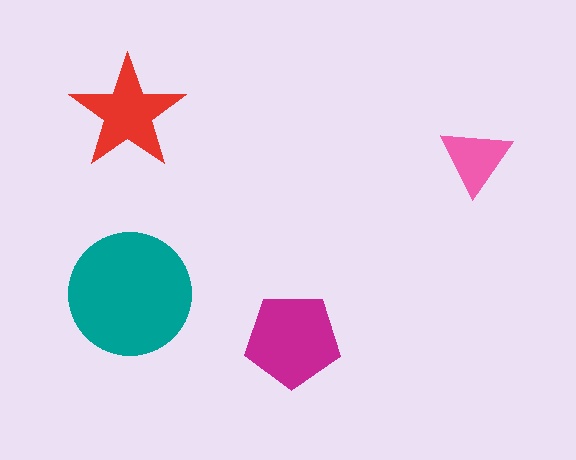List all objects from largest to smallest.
The teal circle, the magenta pentagon, the red star, the pink triangle.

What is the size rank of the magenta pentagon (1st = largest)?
2nd.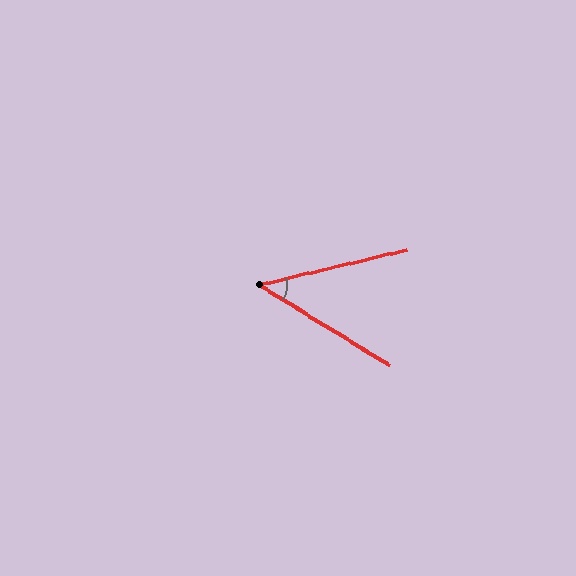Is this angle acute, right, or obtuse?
It is acute.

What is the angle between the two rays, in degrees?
Approximately 45 degrees.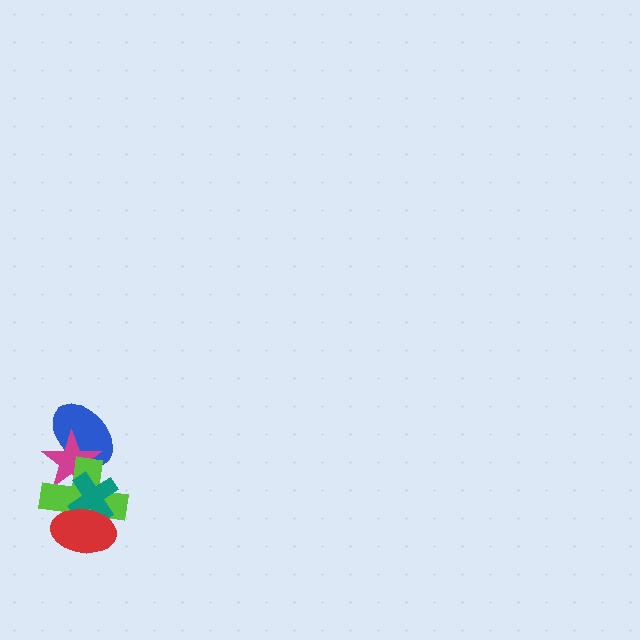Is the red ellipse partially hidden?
No, no other shape covers it.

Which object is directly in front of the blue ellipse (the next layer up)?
The magenta star is directly in front of the blue ellipse.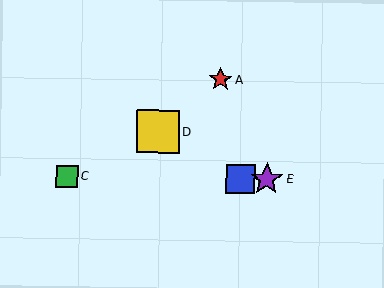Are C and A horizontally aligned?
No, C is at y≈176 and A is at y≈79.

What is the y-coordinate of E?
Object E is at y≈179.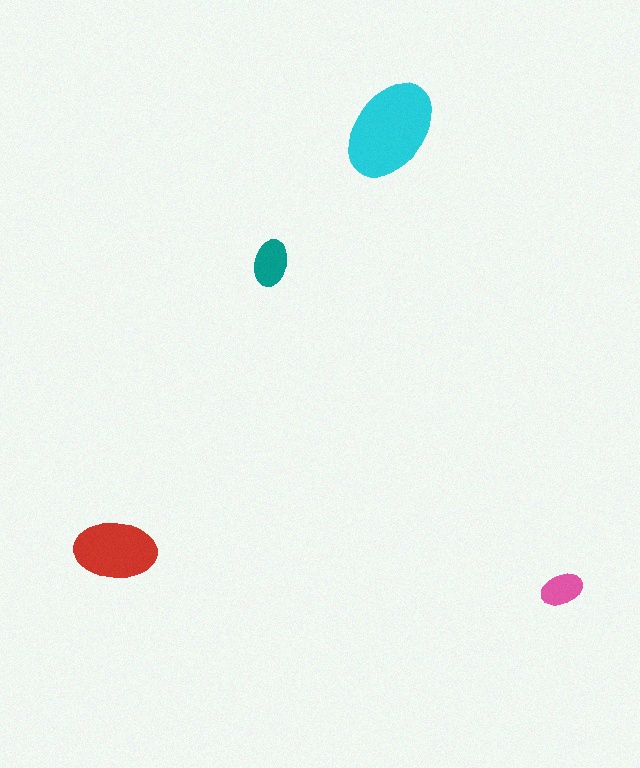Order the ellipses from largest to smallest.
the cyan one, the red one, the teal one, the pink one.